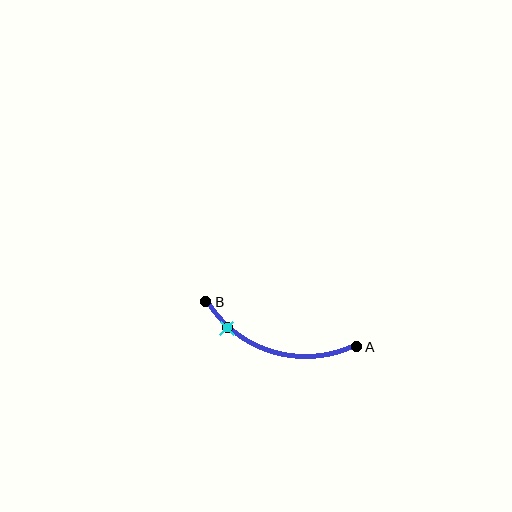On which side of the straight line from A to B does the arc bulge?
The arc bulges below the straight line connecting A and B.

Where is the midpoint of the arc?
The arc midpoint is the point on the curve farthest from the straight line joining A and B. It sits below that line.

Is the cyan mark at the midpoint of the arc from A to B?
No. The cyan mark lies on the arc but is closer to endpoint B. The arc midpoint would be at the point on the curve equidistant along the arc from both A and B.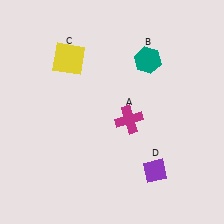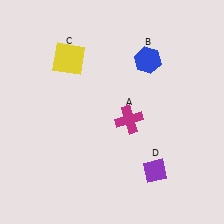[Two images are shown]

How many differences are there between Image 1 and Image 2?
There is 1 difference between the two images.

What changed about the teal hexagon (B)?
In Image 1, B is teal. In Image 2, it changed to blue.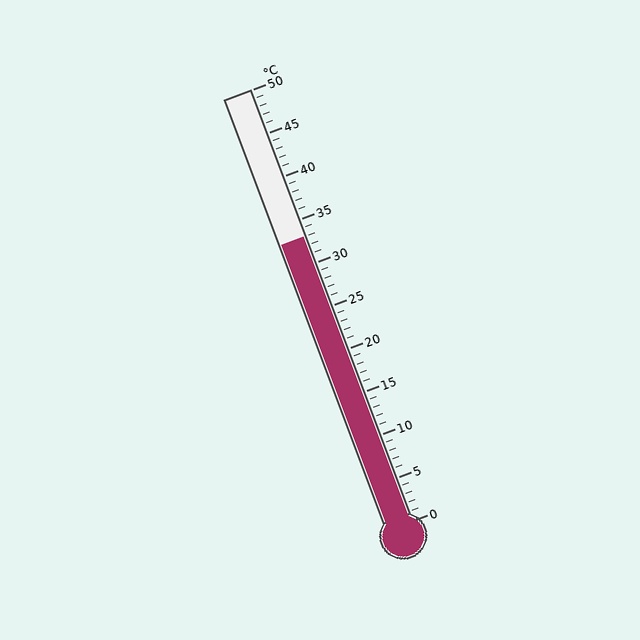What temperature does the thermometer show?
The thermometer shows approximately 33°C.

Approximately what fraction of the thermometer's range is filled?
The thermometer is filled to approximately 65% of its range.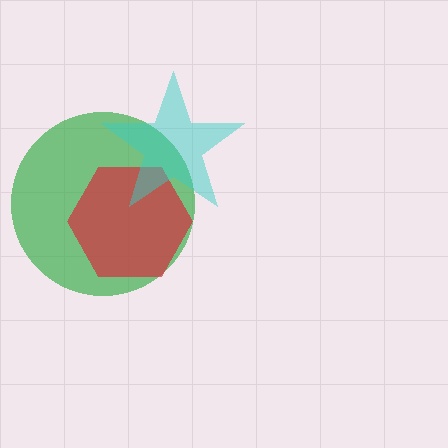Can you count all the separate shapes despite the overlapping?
Yes, there are 3 separate shapes.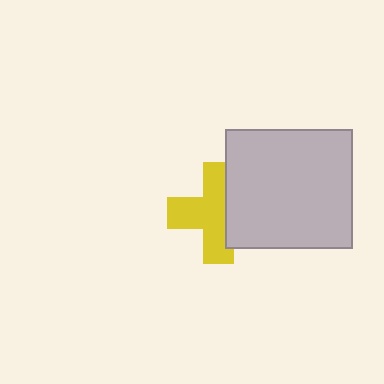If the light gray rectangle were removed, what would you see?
You would see the complete yellow cross.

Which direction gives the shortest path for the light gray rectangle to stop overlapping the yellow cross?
Moving right gives the shortest separation.